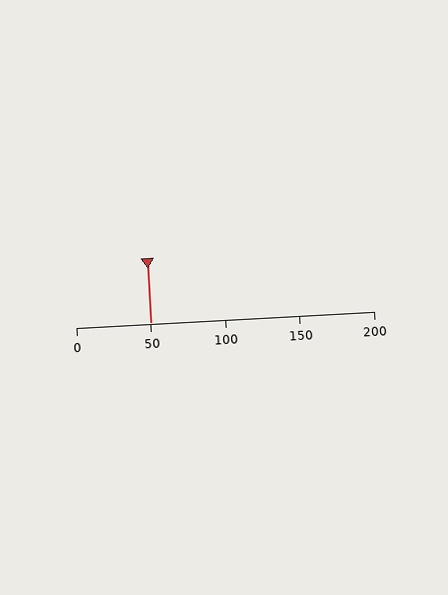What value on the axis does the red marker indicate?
The marker indicates approximately 50.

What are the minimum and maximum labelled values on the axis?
The axis runs from 0 to 200.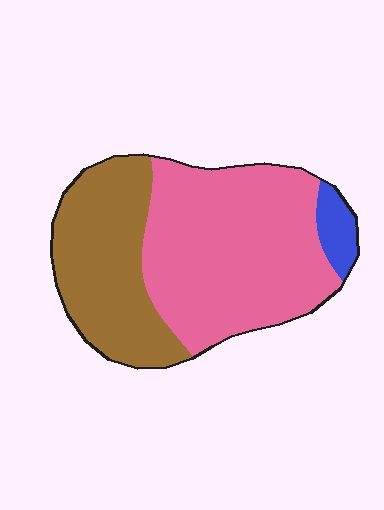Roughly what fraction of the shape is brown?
Brown takes up between a quarter and a half of the shape.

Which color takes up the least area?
Blue, at roughly 5%.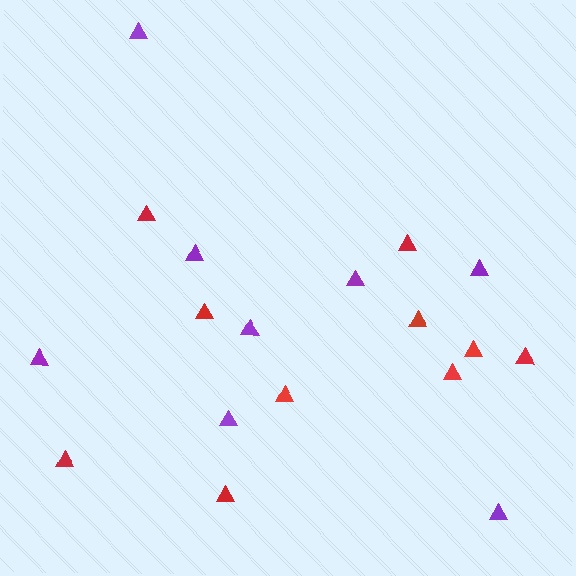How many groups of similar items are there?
There are 2 groups: one group of purple triangles (8) and one group of red triangles (10).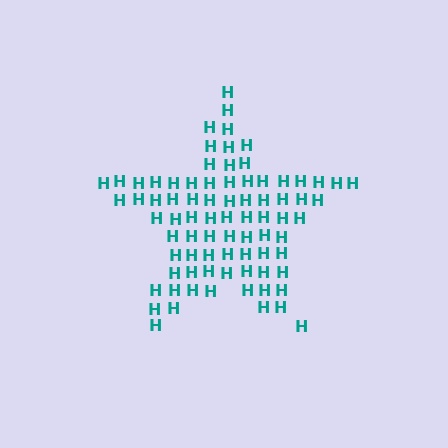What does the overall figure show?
The overall figure shows a star.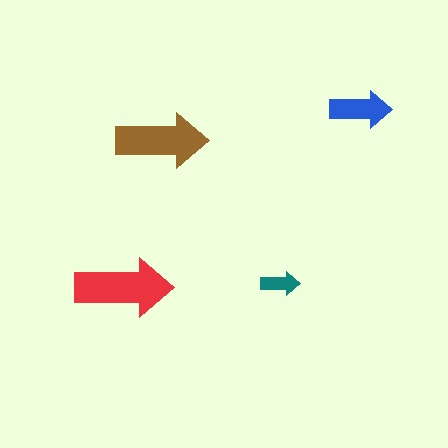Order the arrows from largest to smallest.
the red one, the brown one, the blue one, the teal one.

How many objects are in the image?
There are 4 objects in the image.